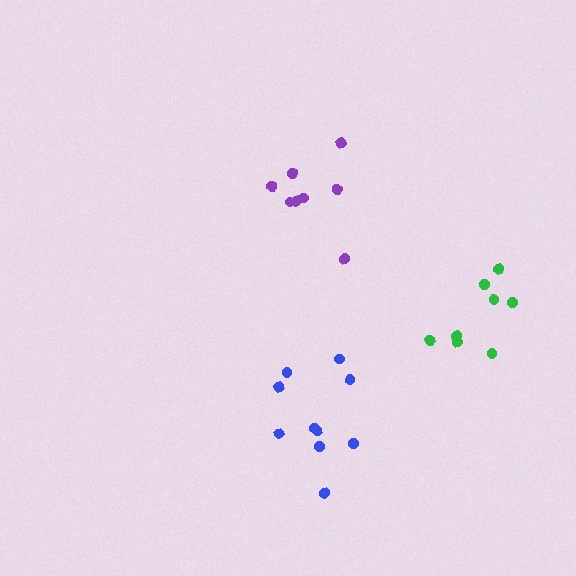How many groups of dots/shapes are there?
There are 3 groups.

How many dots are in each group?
Group 1: 8 dots, Group 2: 9 dots, Group 3: 10 dots (27 total).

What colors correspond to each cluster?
The clusters are colored: purple, green, blue.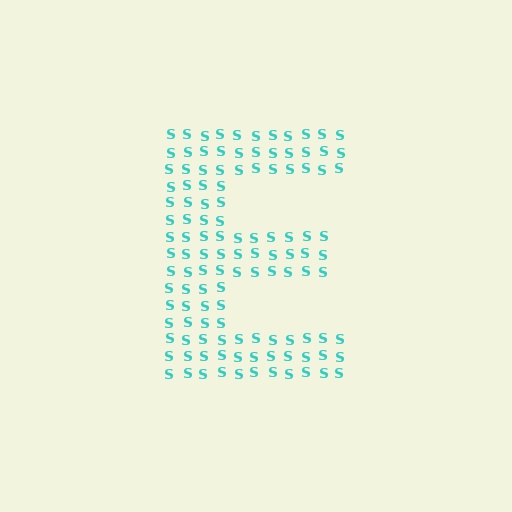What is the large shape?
The large shape is the letter E.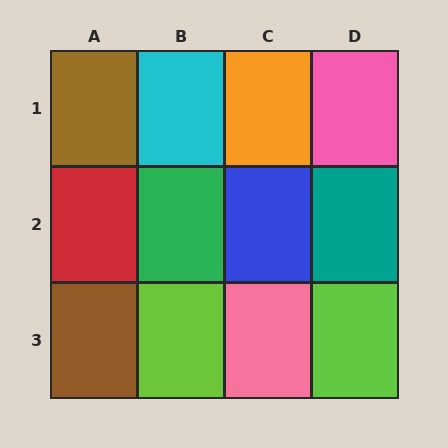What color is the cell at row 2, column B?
Green.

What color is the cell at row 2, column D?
Teal.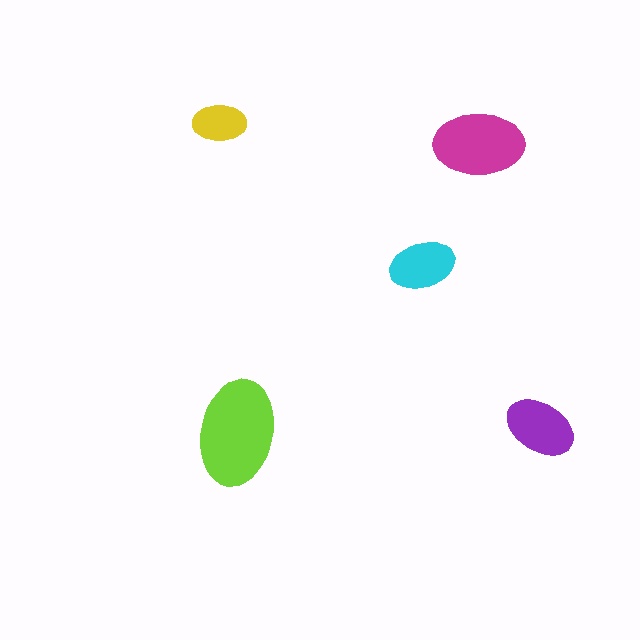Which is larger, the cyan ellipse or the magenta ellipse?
The magenta one.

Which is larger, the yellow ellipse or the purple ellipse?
The purple one.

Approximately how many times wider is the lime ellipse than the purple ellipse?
About 1.5 times wider.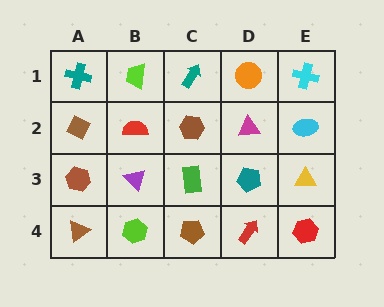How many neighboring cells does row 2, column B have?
4.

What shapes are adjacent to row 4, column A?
A brown hexagon (row 3, column A), a lime hexagon (row 4, column B).